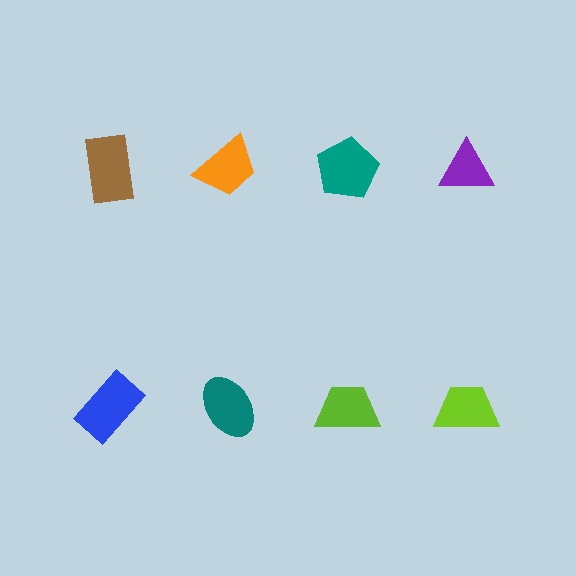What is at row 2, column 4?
A lime trapezoid.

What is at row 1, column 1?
A brown rectangle.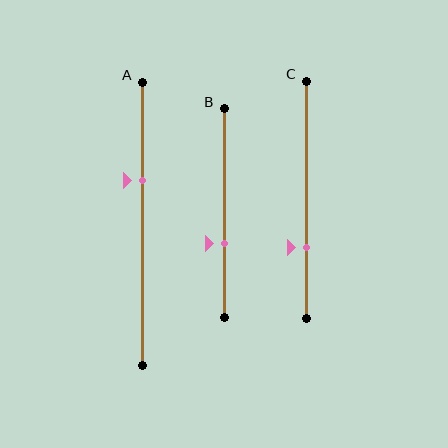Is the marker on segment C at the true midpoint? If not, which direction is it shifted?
No, the marker on segment C is shifted downward by about 20% of the segment length.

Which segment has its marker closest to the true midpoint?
Segment B has its marker closest to the true midpoint.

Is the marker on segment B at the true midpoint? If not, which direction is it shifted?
No, the marker on segment B is shifted downward by about 15% of the segment length.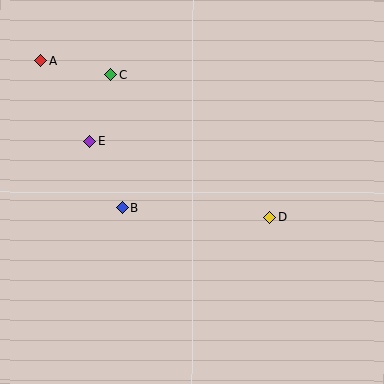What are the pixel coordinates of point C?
Point C is at (111, 74).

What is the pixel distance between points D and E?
The distance between D and E is 195 pixels.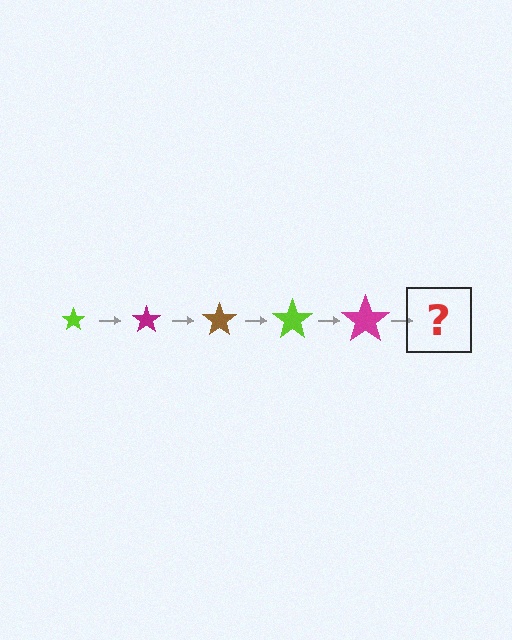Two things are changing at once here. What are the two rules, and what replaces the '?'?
The two rules are that the star grows larger each step and the color cycles through lime, magenta, and brown. The '?' should be a brown star, larger than the previous one.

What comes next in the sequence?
The next element should be a brown star, larger than the previous one.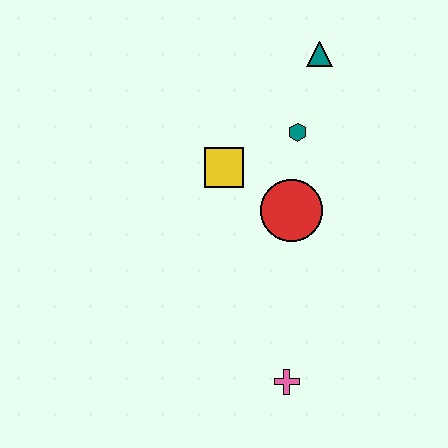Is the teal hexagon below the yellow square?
No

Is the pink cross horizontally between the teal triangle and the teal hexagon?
No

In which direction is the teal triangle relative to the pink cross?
The teal triangle is above the pink cross.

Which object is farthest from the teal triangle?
The pink cross is farthest from the teal triangle.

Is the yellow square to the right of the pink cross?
No